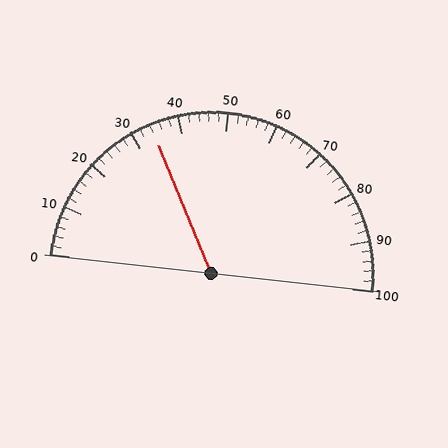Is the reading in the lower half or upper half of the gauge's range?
The reading is in the lower half of the range (0 to 100).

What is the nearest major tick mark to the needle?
The nearest major tick mark is 30.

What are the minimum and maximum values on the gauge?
The gauge ranges from 0 to 100.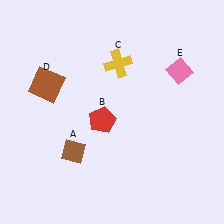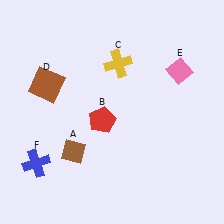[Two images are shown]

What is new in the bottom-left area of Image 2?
A blue cross (F) was added in the bottom-left area of Image 2.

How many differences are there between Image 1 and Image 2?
There is 1 difference between the two images.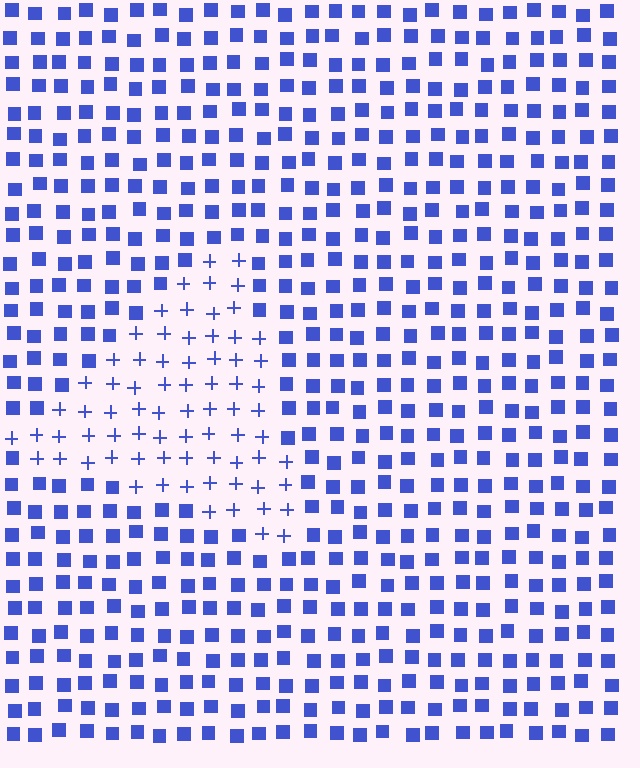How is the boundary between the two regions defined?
The boundary is defined by a change in element shape: plus signs inside vs. squares outside. All elements share the same color and spacing.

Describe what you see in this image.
The image is filled with small blue elements arranged in a uniform grid. A triangle-shaped region contains plus signs, while the surrounding area contains squares. The boundary is defined purely by the change in element shape.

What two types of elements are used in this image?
The image uses plus signs inside the triangle region and squares outside it.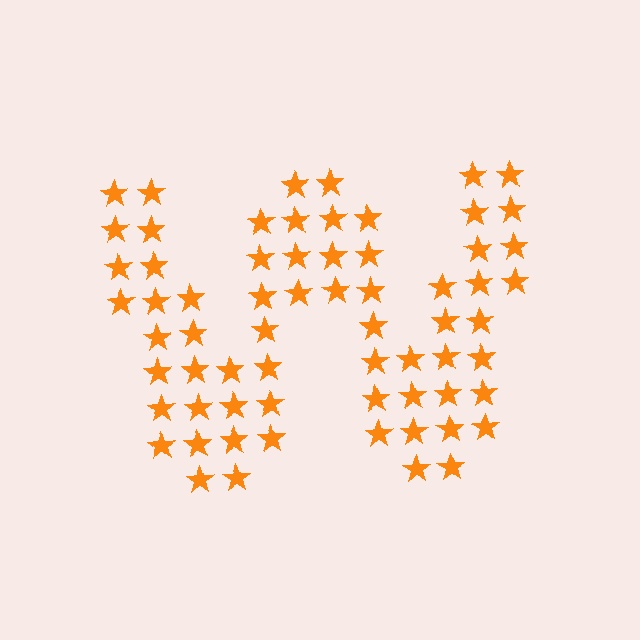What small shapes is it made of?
It is made of small stars.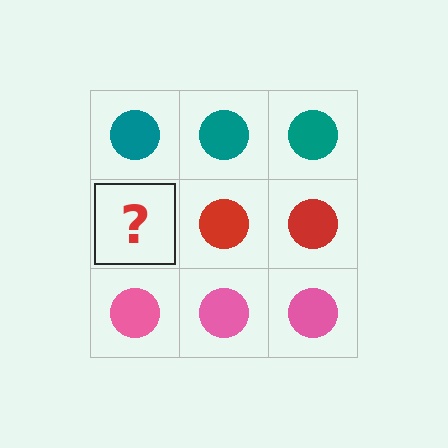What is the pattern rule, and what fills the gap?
The rule is that each row has a consistent color. The gap should be filled with a red circle.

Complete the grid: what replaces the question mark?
The question mark should be replaced with a red circle.